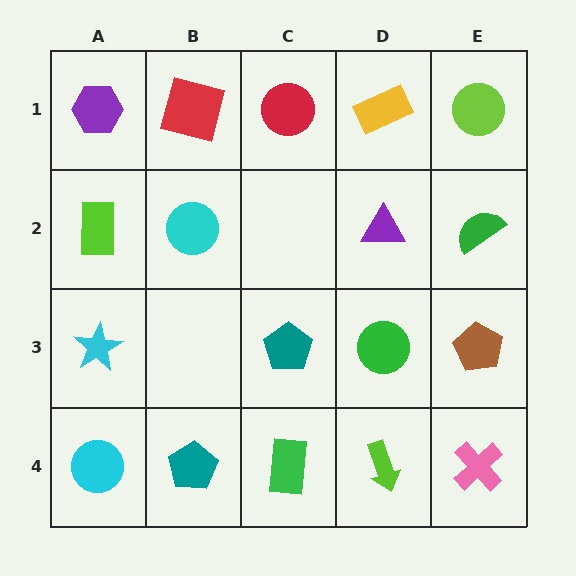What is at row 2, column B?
A cyan circle.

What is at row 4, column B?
A teal pentagon.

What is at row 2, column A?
A lime rectangle.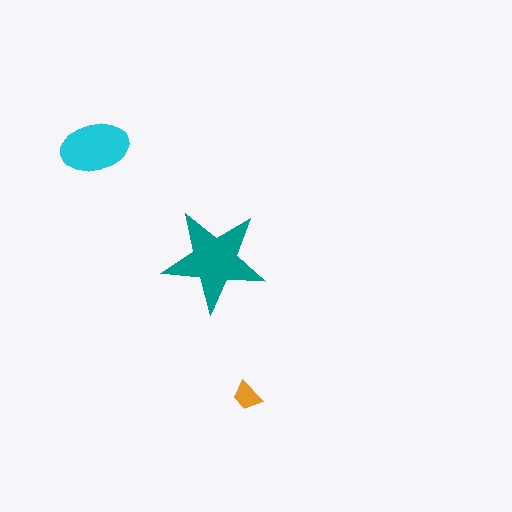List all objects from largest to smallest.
The teal star, the cyan ellipse, the orange trapezoid.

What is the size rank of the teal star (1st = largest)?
1st.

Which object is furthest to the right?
The orange trapezoid is rightmost.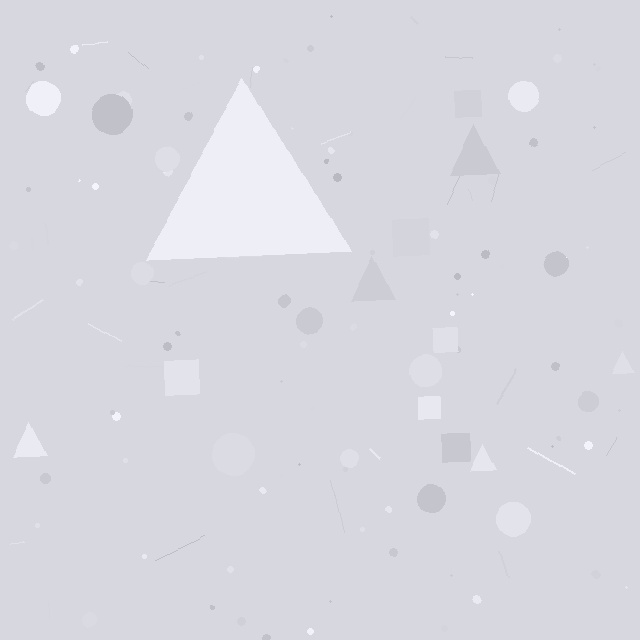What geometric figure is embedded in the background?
A triangle is embedded in the background.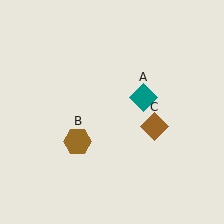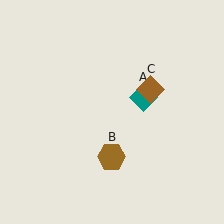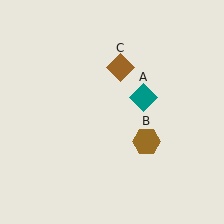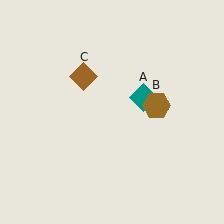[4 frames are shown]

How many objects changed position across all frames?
2 objects changed position: brown hexagon (object B), brown diamond (object C).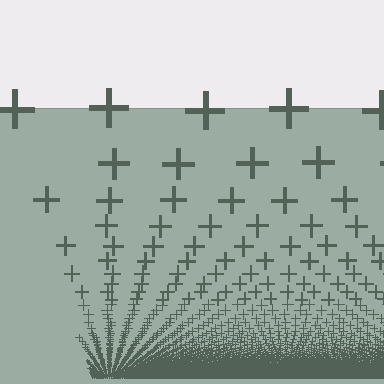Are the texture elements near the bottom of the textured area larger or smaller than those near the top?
Smaller. The gradient is inverted — elements near the bottom are smaller and denser.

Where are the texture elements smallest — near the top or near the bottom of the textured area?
Near the bottom.